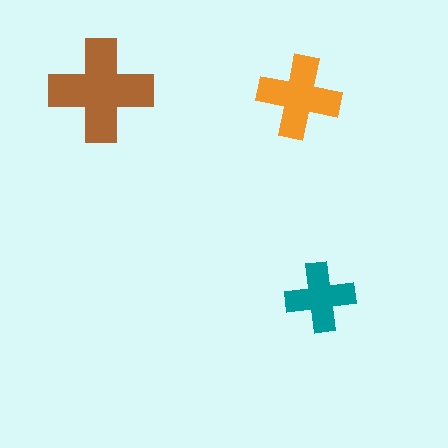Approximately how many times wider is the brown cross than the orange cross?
About 1.5 times wider.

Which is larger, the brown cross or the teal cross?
The brown one.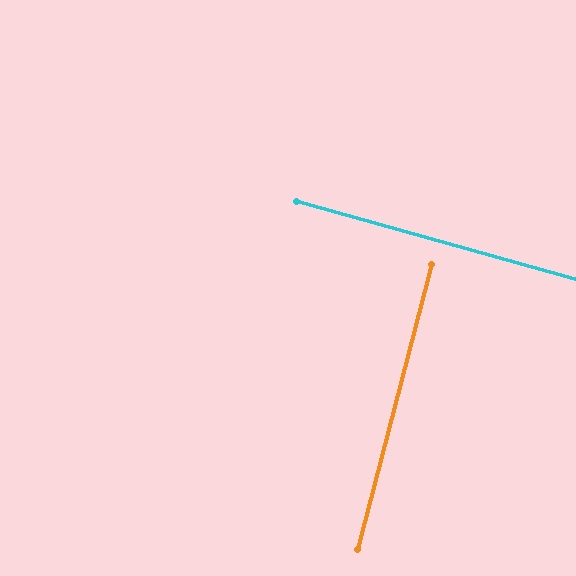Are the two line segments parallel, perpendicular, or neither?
Perpendicular — they meet at approximately 89°.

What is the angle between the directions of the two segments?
Approximately 89 degrees.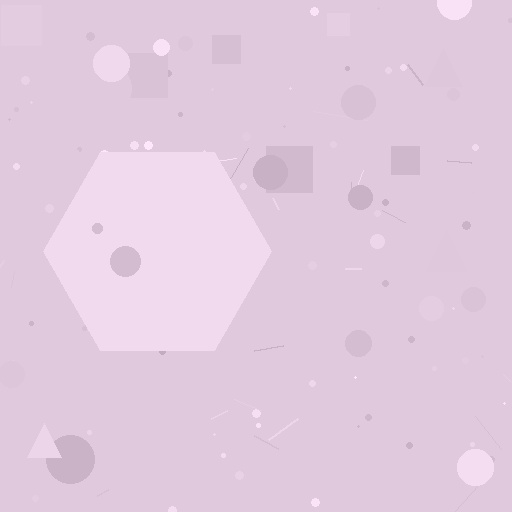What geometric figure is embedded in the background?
A hexagon is embedded in the background.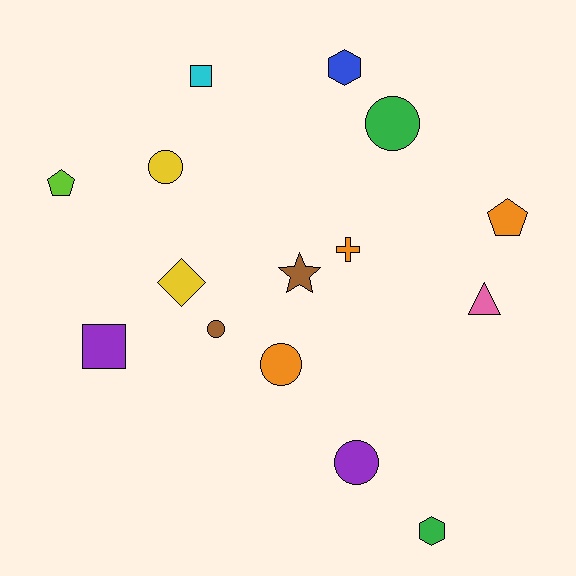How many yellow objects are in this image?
There are 2 yellow objects.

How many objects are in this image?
There are 15 objects.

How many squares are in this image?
There are 2 squares.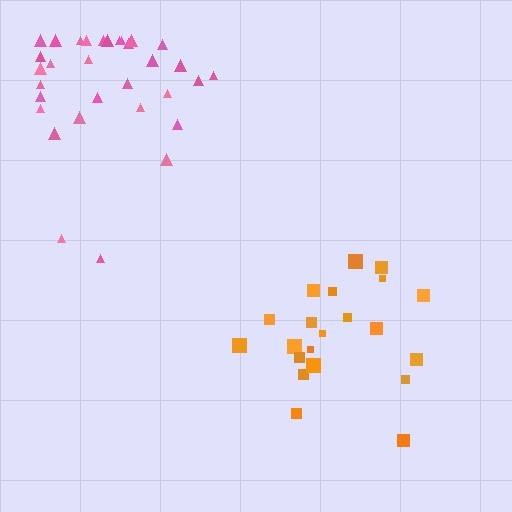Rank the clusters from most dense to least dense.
orange, pink.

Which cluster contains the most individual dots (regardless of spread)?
Pink (33).